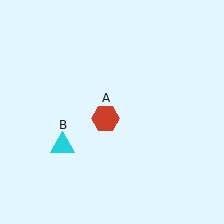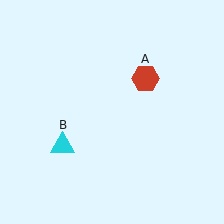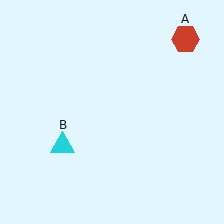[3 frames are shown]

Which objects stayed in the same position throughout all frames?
Cyan triangle (object B) remained stationary.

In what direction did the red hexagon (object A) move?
The red hexagon (object A) moved up and to the right.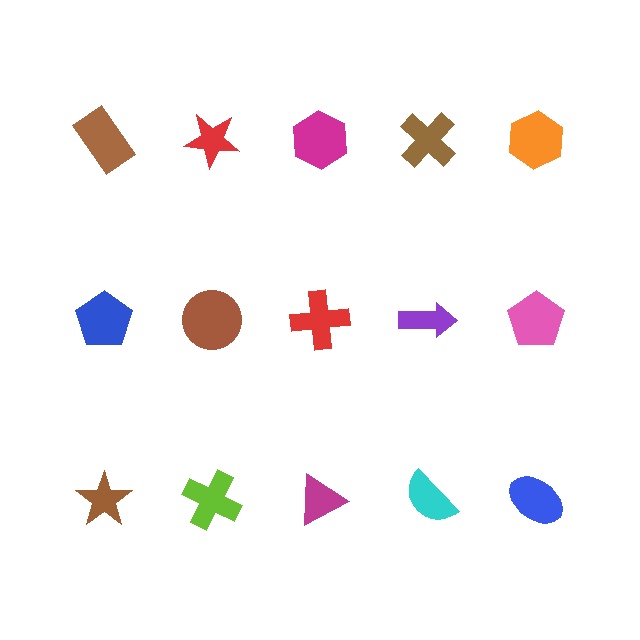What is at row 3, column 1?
A brown star.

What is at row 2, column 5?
A pink pentagon.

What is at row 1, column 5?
An orange hexagon.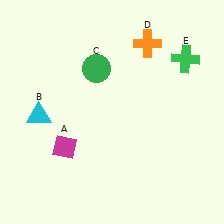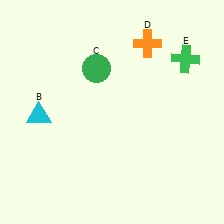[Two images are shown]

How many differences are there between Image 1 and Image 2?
There is 1 difference between the two images.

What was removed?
The magenta diamond (A) was removed in Image 2.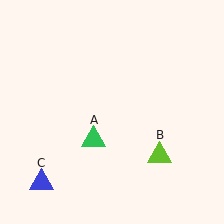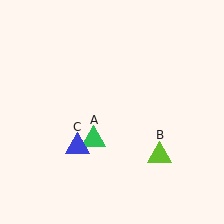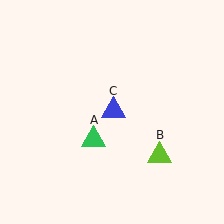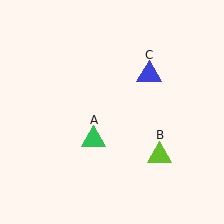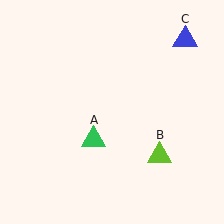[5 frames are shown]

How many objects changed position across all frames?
1 object changed position: blue triangle (object C).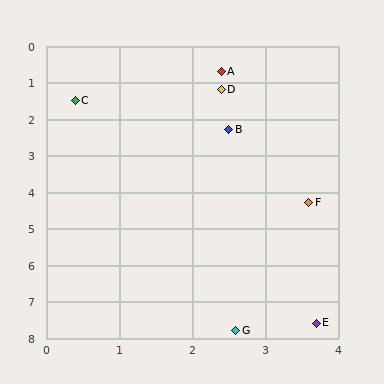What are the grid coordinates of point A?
Point A is at approximately (2.4, 0.7).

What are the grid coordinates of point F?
Point F is at approximately (3.6, 4.3).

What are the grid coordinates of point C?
Point C is at approximately (0.4, 1.5).